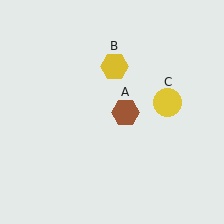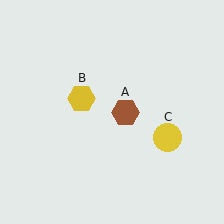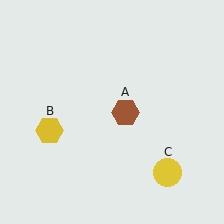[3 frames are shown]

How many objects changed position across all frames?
2 objects changed position: yellow hexagon (object B), yellow circle (object C).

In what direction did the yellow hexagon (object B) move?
The yellow hexagon (object B) moved down and to the left.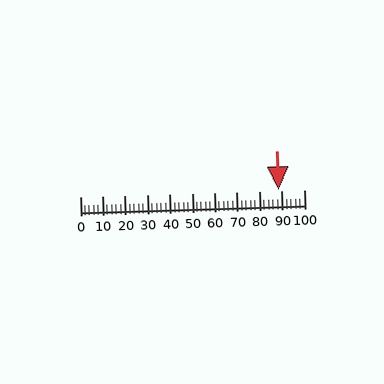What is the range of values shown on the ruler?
The ruler shows values from 0 to 100.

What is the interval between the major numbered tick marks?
The major tick marks are spaced 10 units apart.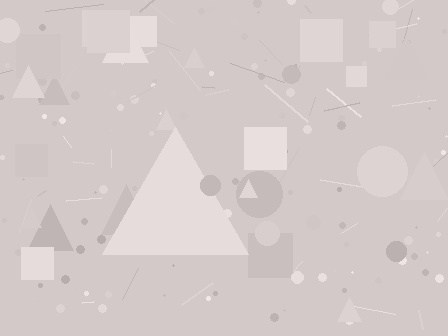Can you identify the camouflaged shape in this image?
The camouflaged shape is a triangle.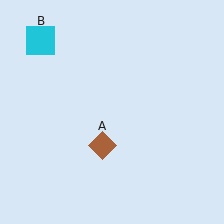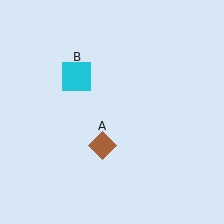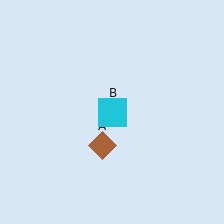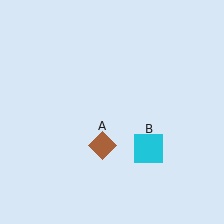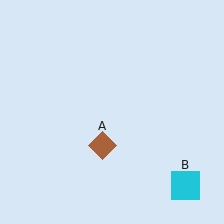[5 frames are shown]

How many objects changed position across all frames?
1 object changed position: cyan square (object B).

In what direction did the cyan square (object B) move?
The cyan square (object B) moved down and to the right.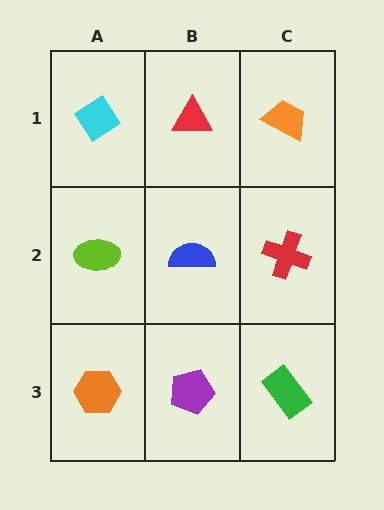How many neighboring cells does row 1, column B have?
3.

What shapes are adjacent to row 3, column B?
A blue semicircle (row 2, column B), an orange hexagon (row 3, column A), a green rectangle (row 3, column C).